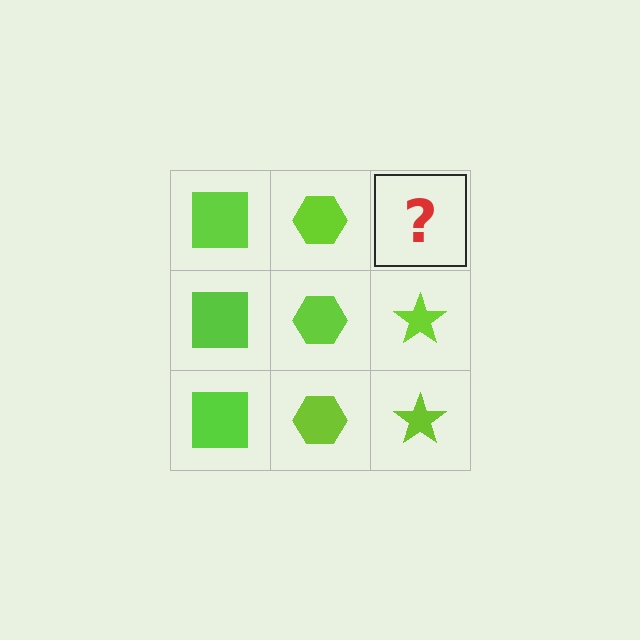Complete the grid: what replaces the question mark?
The question mark should be replaced with a lime star.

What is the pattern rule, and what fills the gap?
The rule is that each column has a consistent shape. The gap should be filled with a lime star.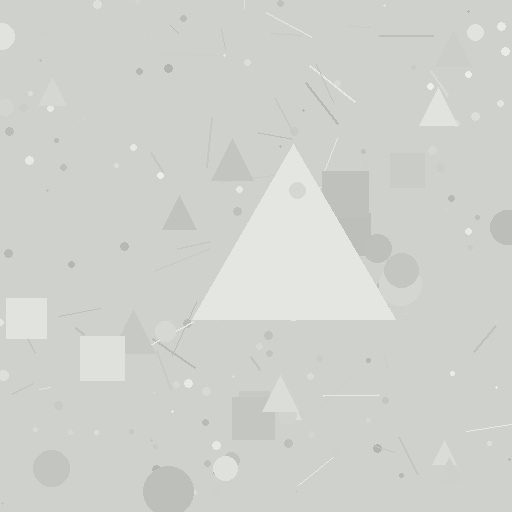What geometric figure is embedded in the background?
A triangle is embedded in the background.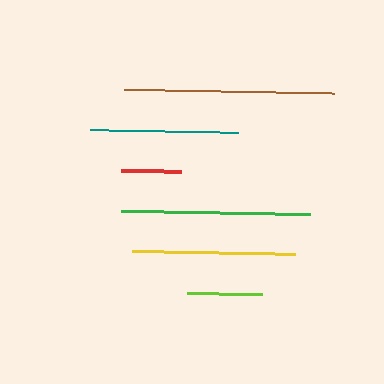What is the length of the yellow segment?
The yellow segment is approximately 163 pixels long.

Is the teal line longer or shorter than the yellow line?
The yellow line is longer than the teal line.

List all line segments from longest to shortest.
From longest to shortest: brown, green, yellow, teal, lime, red.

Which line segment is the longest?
The brown line is the longest at approximately 211 pixels.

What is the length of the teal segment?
The teal segment is approximately 148 pixels long.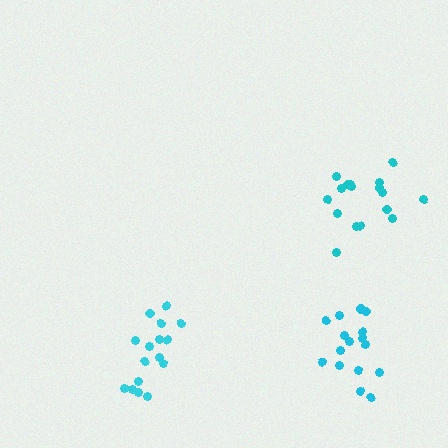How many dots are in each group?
Group 1: 16 dots, Group 2: 16 dots, Group 3: 17 dots (49 total).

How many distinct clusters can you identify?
There are 3 distinct clusters.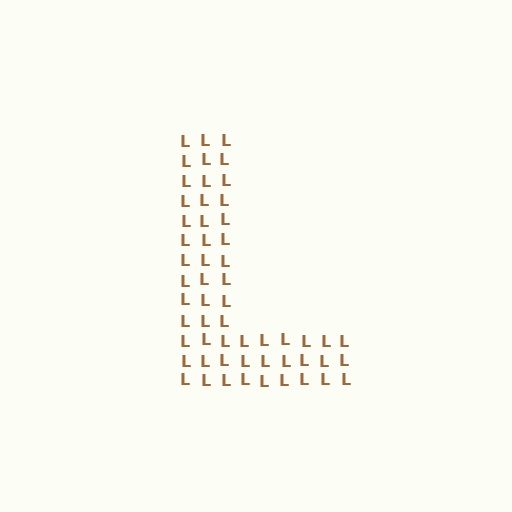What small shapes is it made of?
It is made of small letter L's.